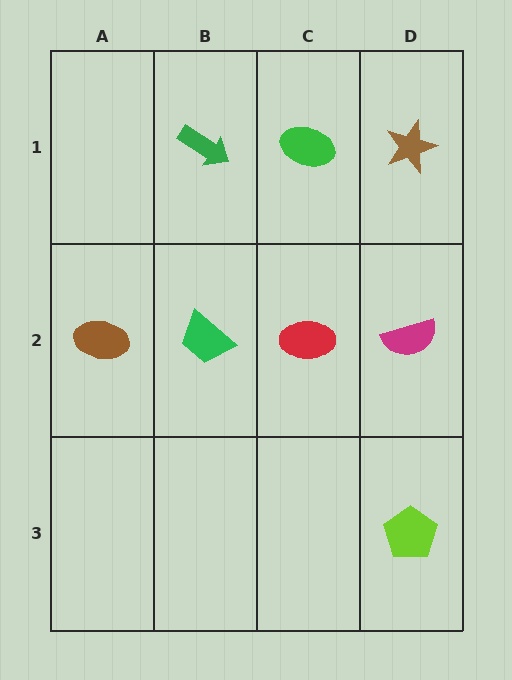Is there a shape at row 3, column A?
No, that cell is empty.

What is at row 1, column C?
A green ellipse.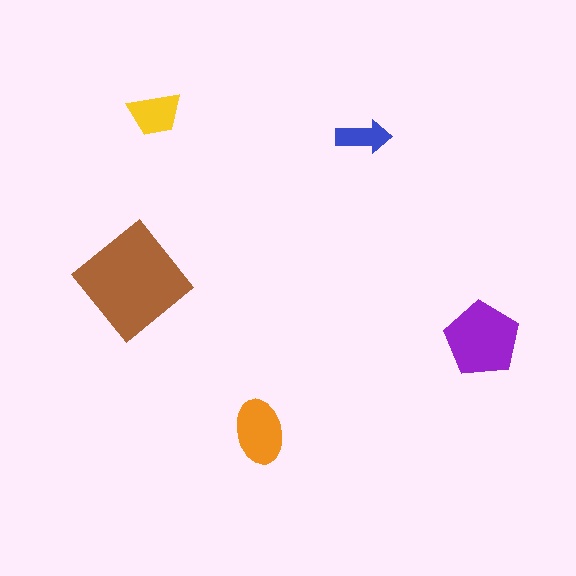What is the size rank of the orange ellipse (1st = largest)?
3rd.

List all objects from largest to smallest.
The brown diamond, the purple pentagon, the orange ellipse, the yellow trapezoid, the blue arrow.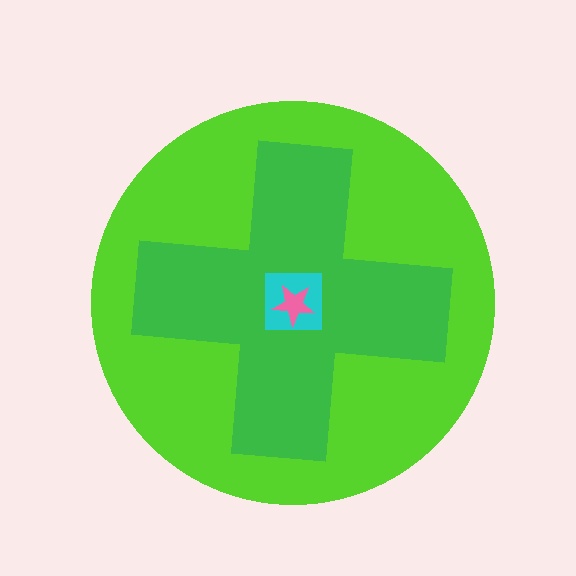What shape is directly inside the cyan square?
The pink star.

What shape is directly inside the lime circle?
The green cross.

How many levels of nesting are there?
4.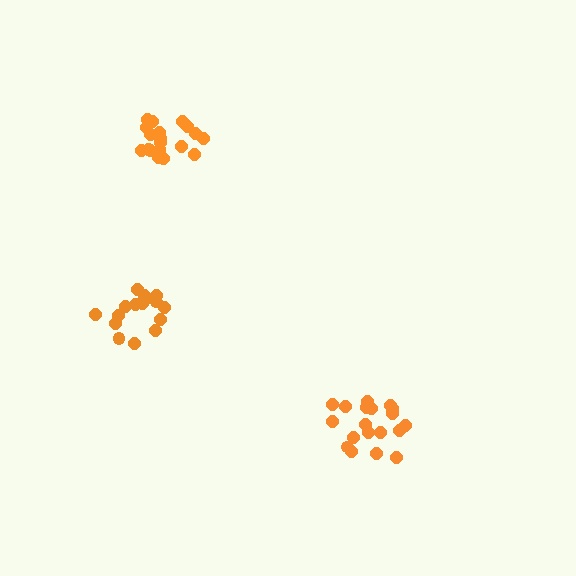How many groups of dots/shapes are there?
There are 3 groups.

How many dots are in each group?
Group 1: 17 dots, Group 2: 19 dots, Group 3: 19 dots (55 total).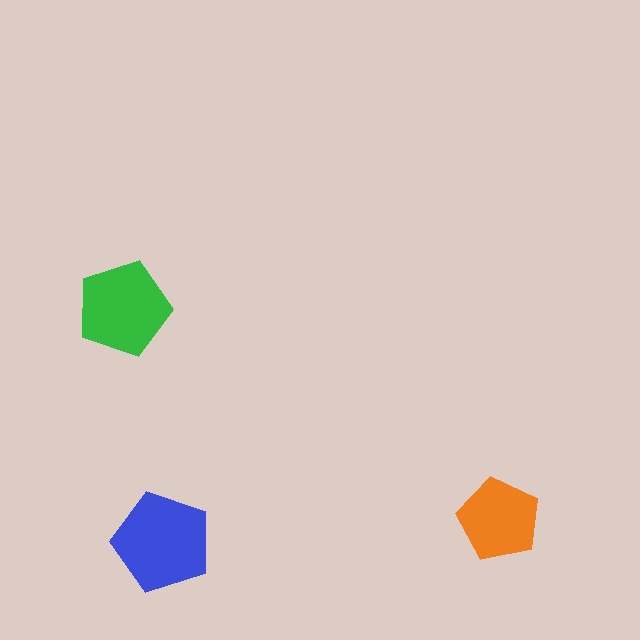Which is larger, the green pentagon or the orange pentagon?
The green one.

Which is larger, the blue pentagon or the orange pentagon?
The blue one.